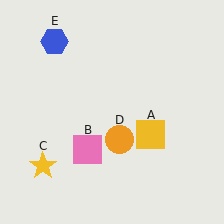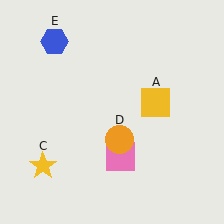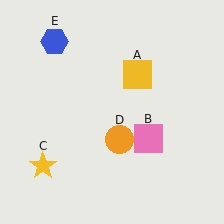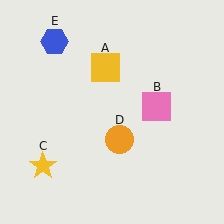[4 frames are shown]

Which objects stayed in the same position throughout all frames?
Yellow star (object C) and orange circle (object D) and blue hexagon (object E) remained stationary.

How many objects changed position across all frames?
2 objects changed position: yellow square (object A), pink square (object B).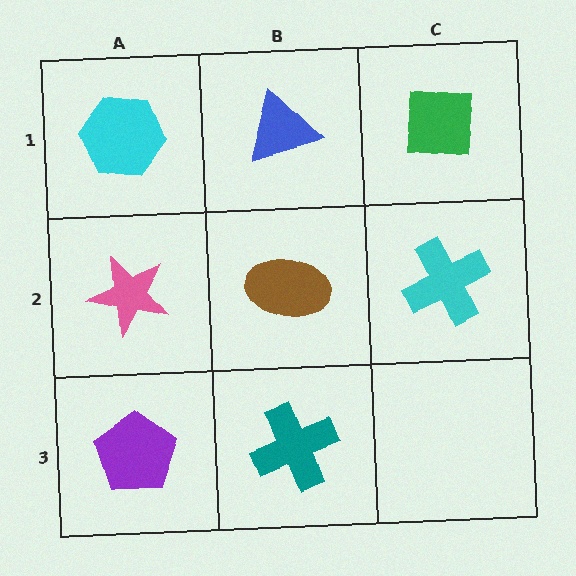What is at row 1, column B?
A blue triangle.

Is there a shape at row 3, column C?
No, that cell is empty.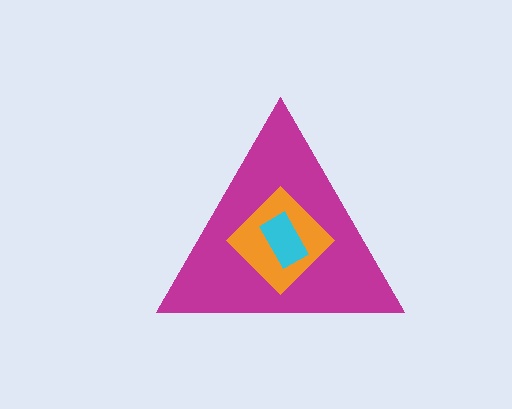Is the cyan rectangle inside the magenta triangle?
Yes.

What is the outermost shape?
The magenta triangle.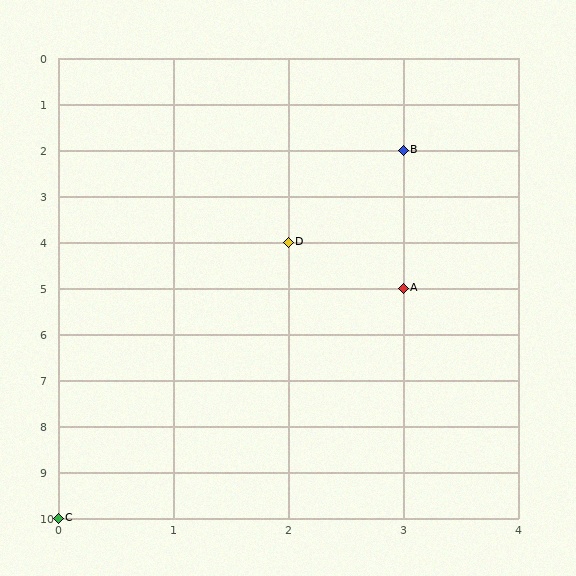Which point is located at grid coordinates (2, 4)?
Point D is at (2, 4).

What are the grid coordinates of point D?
Point D is at grid coordinates (2, 4).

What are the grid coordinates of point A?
Point A is at grid coordinates (3, 5).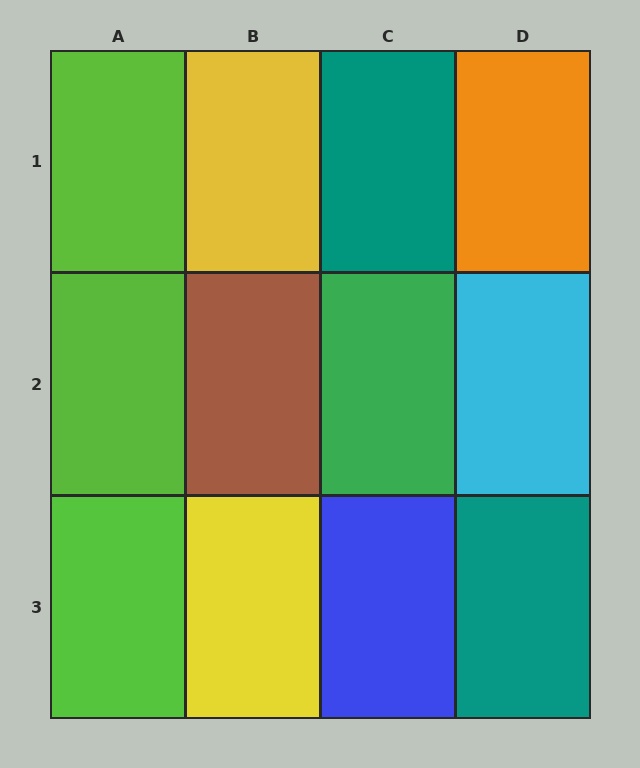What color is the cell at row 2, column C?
Green.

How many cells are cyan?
1 cell is cyan.